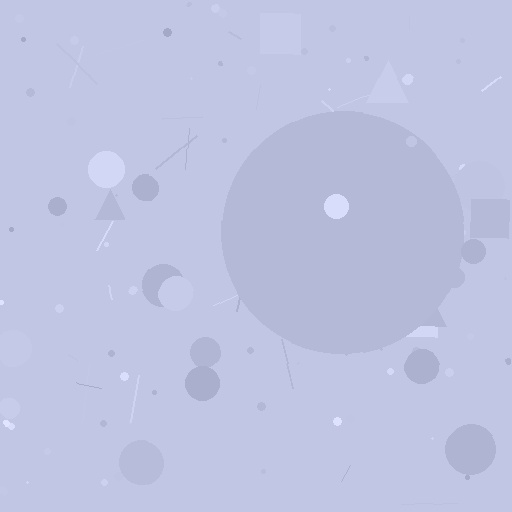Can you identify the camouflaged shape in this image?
The camouflaged shape is a circle.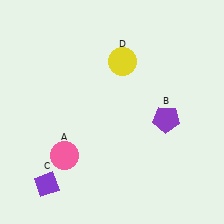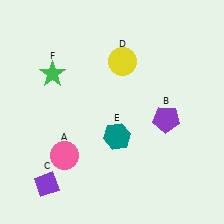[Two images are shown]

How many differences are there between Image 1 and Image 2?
There are 2 differences between the two images.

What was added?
A teal hexagon (E), a green star (F) were added in Image 2.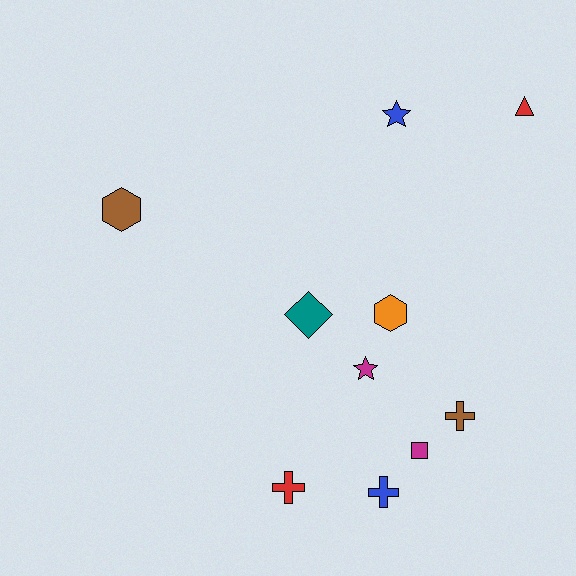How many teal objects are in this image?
There is 1 teal object.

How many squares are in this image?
There is 1 square.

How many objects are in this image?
There are 10 objects.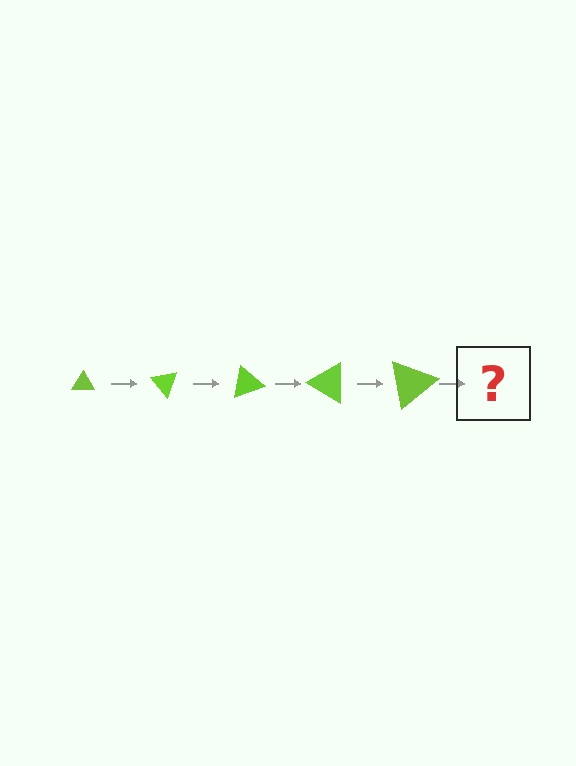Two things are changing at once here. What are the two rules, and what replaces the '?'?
The two rules are that the triangle grows larger each step and it rotates 50 degrees each step. The '?' should be a triangle, larger than the previous one and rotated 250 degrees from the start.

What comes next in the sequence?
The next element should be a triangle, larger than the previous one and rotated 250 degrees from the start.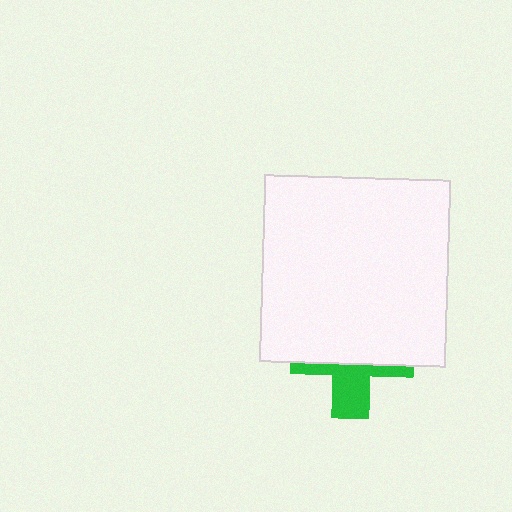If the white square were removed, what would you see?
You would see the complete green cross.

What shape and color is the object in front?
The object in front is a white square.